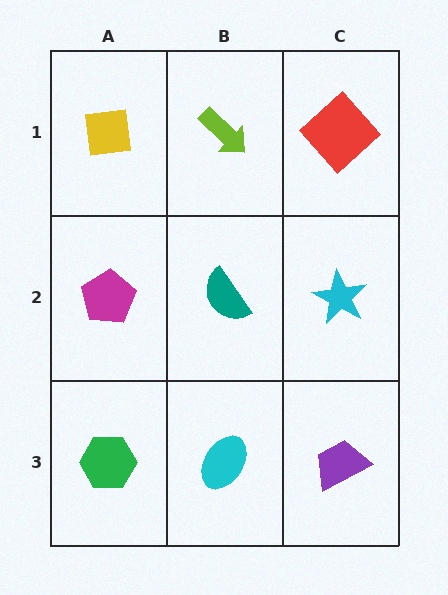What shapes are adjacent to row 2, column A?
A yellow square (row 1, column A), a green hexagon (row 3, column A), a teal semicircle (row 2, column B).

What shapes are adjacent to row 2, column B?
A lime arrow (row 1, column B), a cyan ellipse (row 3, column B), a magenta pentagon (row 2, column A), a cyan star (row 2, column C).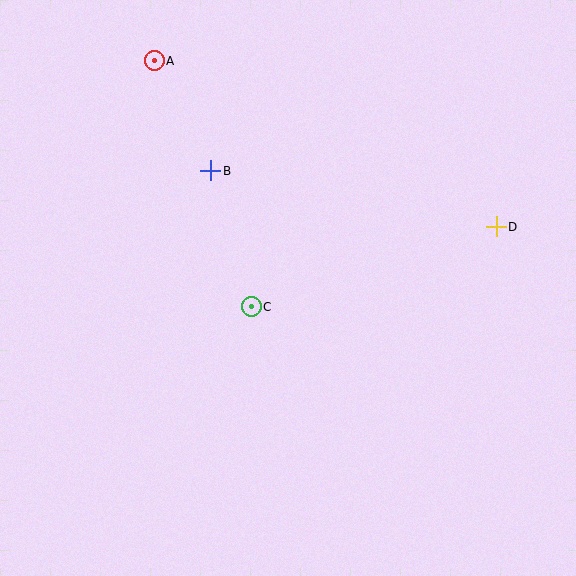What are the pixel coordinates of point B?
Point B is at (211, 171).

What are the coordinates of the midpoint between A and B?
The midpoint between A and B is at (182, 116).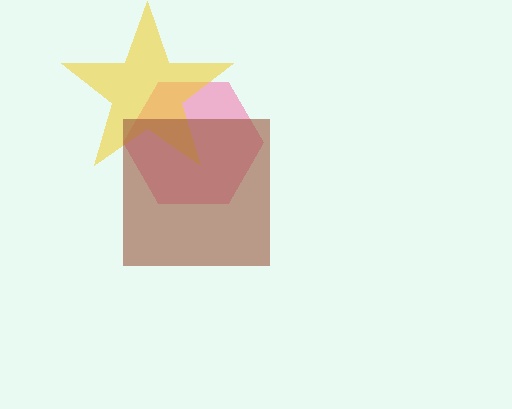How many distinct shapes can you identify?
There are 3 distinct shapes: a pink hexagon, a yellow star, a brown square.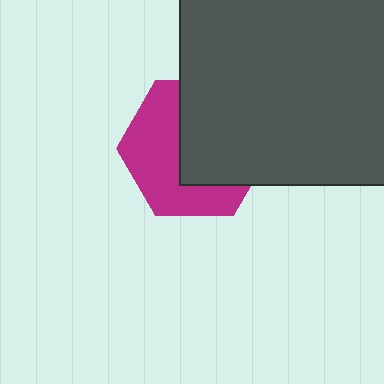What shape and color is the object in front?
The object in front is a dark gray rectangle.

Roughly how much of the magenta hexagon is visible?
About half of it is visible (roughly 49%).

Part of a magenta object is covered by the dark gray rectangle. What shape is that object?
It is a hexagon.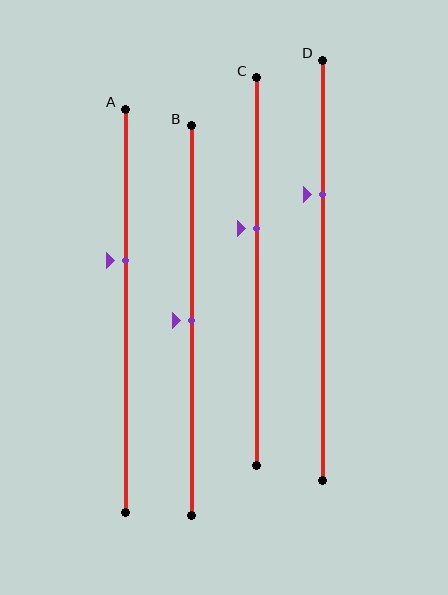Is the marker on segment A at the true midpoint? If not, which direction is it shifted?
No, the marker on segment A is shifted upward by about 13% of the segment length.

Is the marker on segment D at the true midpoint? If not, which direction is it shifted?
No, the marker on segment D is shifted upward by about 18% of the segment length.